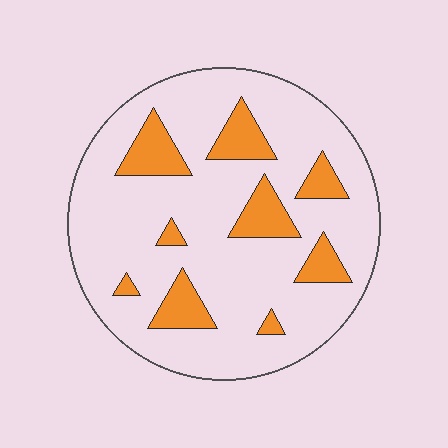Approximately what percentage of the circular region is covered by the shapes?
Approximately 20%.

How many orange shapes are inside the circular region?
9.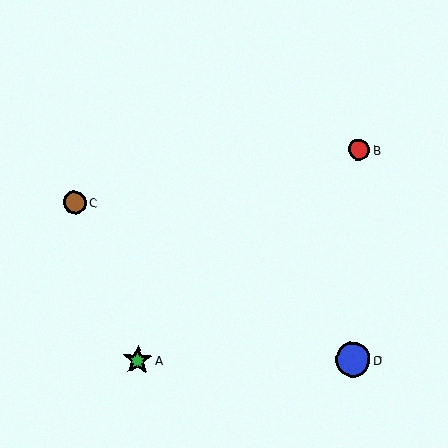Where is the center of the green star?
The center of the green star is at (138, 360).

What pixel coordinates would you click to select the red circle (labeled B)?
Click at (359, 150) to select the red circle B.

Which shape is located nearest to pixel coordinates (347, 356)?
The blue circle (labeled D) at (353, 360) is nearest to that location.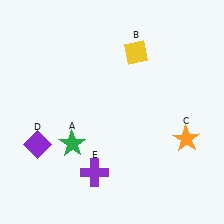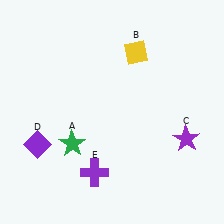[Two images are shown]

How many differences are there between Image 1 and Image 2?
There is 1 difference between the two images.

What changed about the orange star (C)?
In Image 1, C is orange. In Image 2, it changed to purple.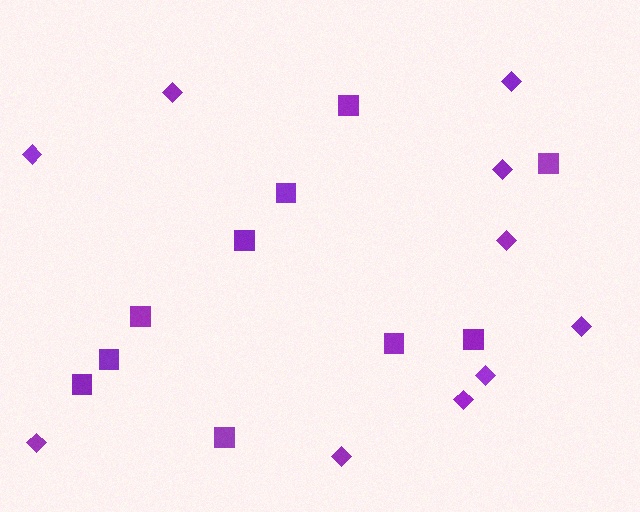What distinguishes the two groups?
There are 2 groups: one group of squares (10) and one group of diamonds (10).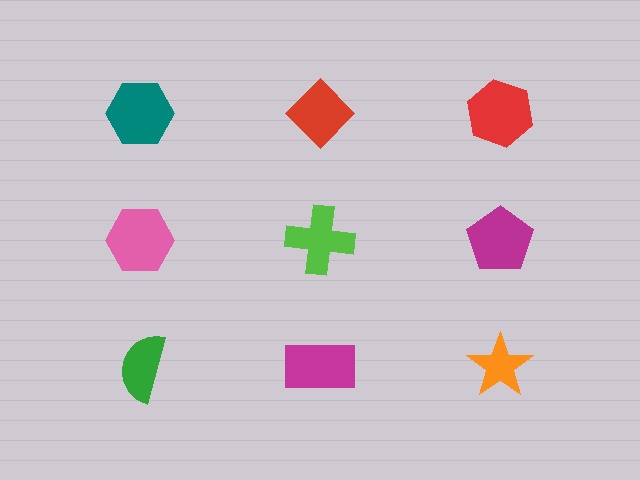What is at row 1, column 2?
A red diamond.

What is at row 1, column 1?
A teal hexagon.